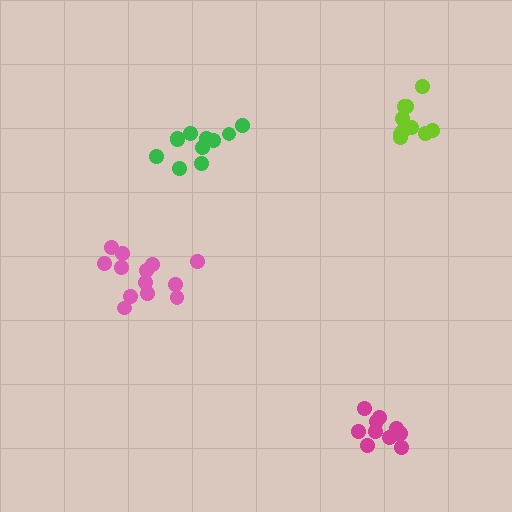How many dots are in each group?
Group 1: 11 dots, Group 2: 13 dots, Group 3: 11 dots, Group 4: 10 dots (45 total).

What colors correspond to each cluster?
The clusters are colored: green, pink, magenta, lime.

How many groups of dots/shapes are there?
There are 4 groups.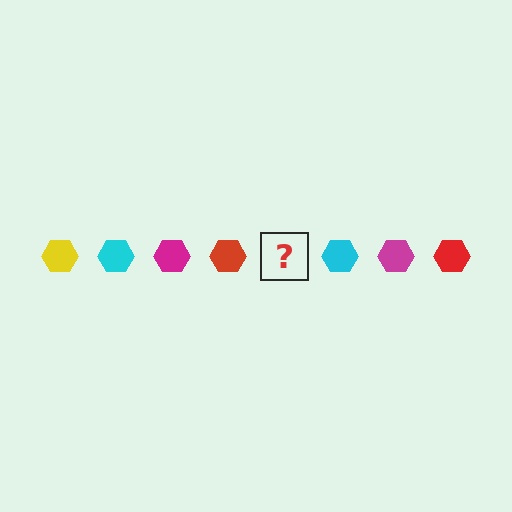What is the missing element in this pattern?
The missing element is a yellow hexagon.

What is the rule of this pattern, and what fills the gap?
The rule is that the pattern cycles through yellow, cyan, magenta, red hexagons. The gap should be filled with a yellow hexagon.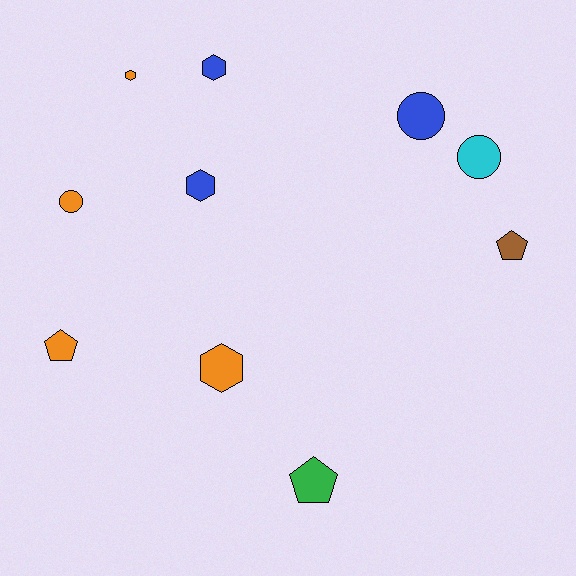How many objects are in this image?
There are 10 objects.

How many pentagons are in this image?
There are 3 pentagons.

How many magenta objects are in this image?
There are no magenta objects.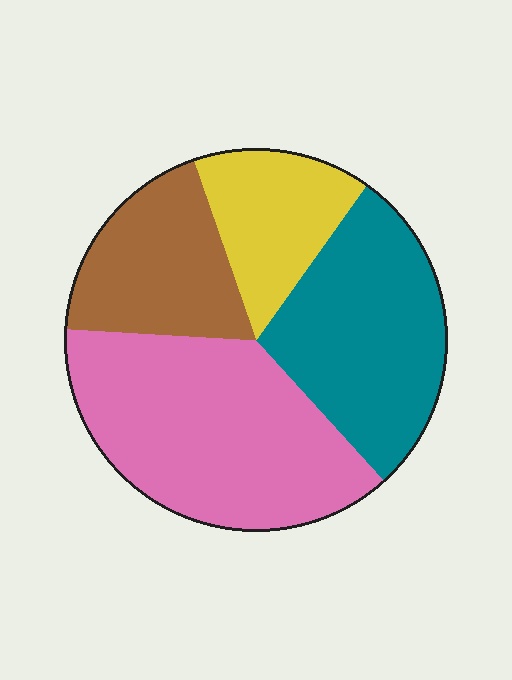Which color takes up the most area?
Pink, at roughly 40%.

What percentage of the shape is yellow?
Yellow covers roughly 15% of the shape.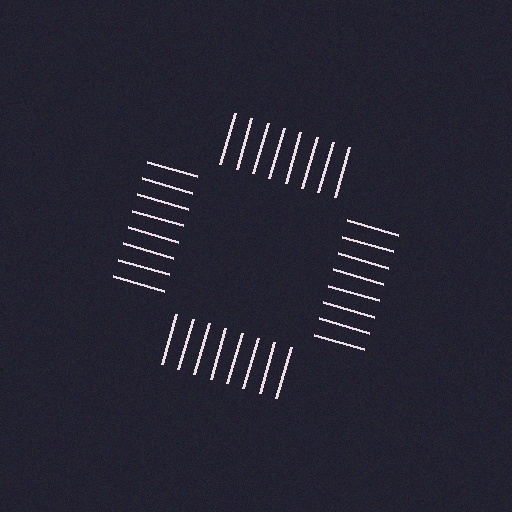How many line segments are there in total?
32 — 8 along each of the 4 edges.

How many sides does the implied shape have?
4 sides — the line-ends trace a square.